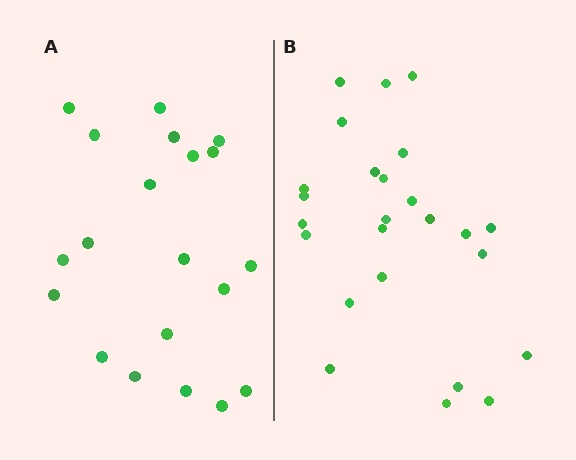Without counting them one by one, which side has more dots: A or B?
Region B (the right region) has more dots.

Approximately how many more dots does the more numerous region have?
Region B has about 5 more dots than region A.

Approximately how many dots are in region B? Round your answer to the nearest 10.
About 20 dots. (The exact count is 25, which rounds to 20.)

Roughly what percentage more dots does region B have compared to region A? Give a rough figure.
About 25% more.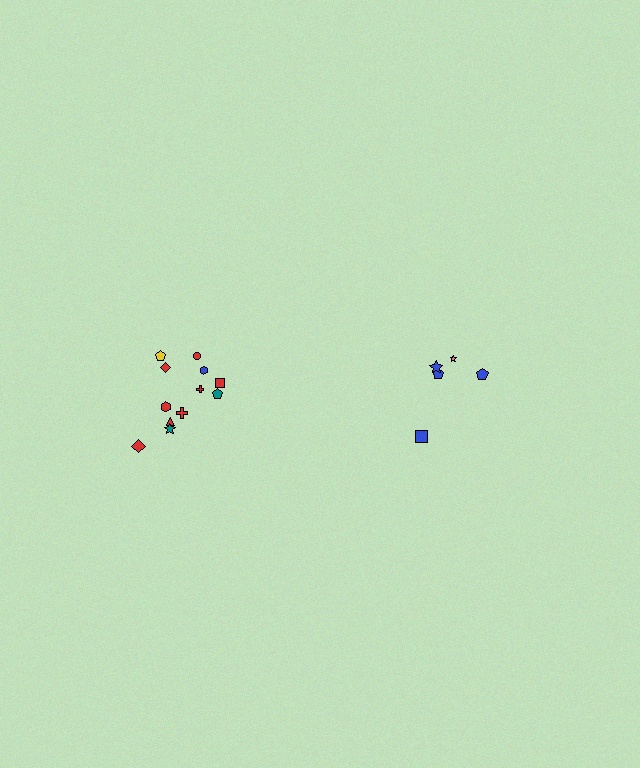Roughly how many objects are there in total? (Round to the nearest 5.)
Roughly 15 objects in total.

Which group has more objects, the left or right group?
The left group.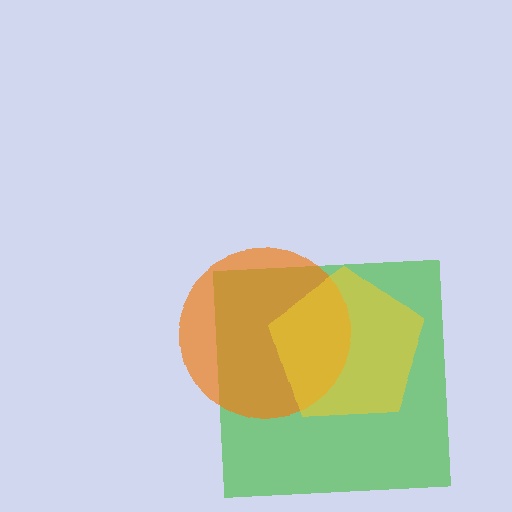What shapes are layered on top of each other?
The layered shapes are: a green square, an orange circle, a yellow pentagon.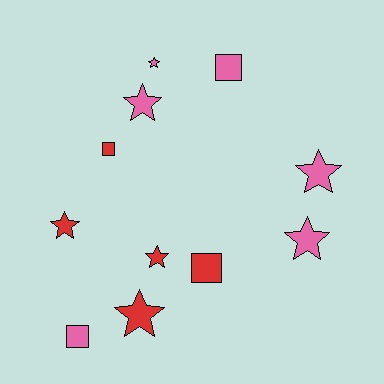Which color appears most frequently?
Pink, with 6 objects.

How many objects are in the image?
There are 11 objects.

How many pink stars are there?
There are 4 pink stars.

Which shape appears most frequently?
Star, with 7 objects.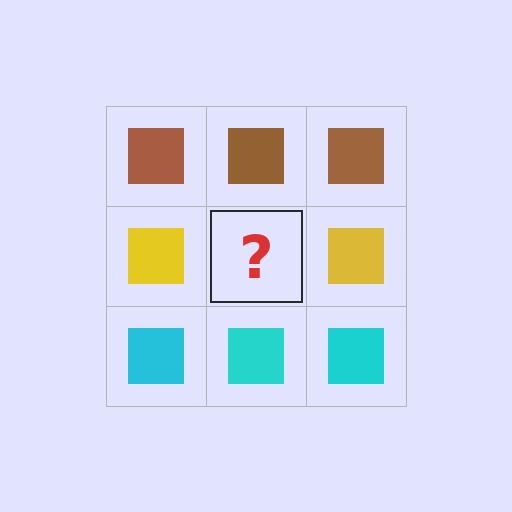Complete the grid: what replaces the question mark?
The question mark should be replaced with a yellow square.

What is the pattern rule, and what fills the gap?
The rule is that each row has a consistent color. The gap should be filled with a yellow square.